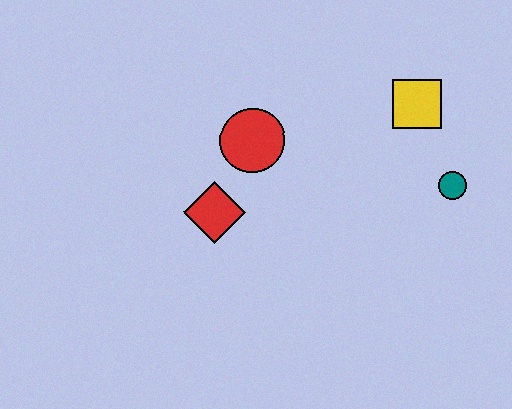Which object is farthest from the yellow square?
The red diamond is farthest from the yellow square.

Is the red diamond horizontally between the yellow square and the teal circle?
No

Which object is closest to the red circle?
The red diamond is closest to the red circle.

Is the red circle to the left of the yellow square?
Yes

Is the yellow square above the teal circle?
Yes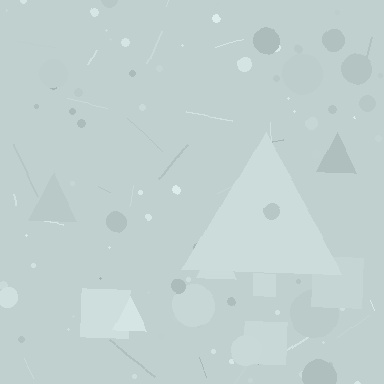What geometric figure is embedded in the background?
A triangle is embedded in the background.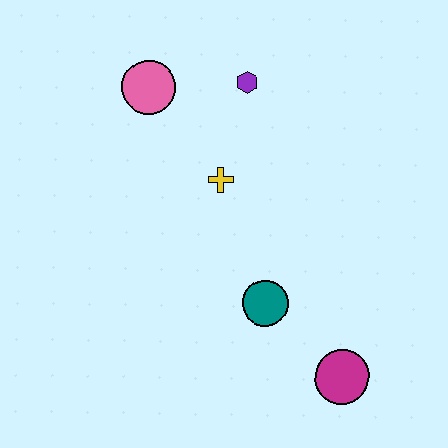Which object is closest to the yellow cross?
The purple hexagon is closest to the yellow cross.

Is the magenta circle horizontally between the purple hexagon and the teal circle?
No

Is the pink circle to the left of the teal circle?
Yes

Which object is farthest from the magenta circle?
The pink circle is farthest from the magenta circle.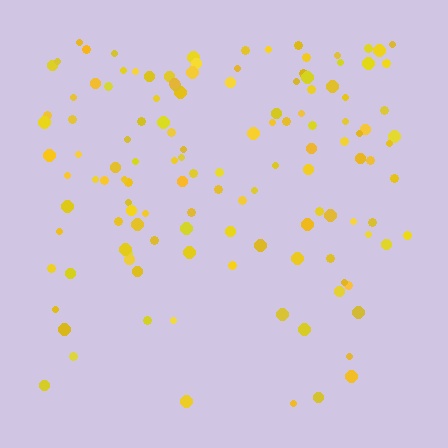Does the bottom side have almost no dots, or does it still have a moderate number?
Still a moderate number, just noticeably fewer than the top.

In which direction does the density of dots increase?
From bottom to top, with the top side densest.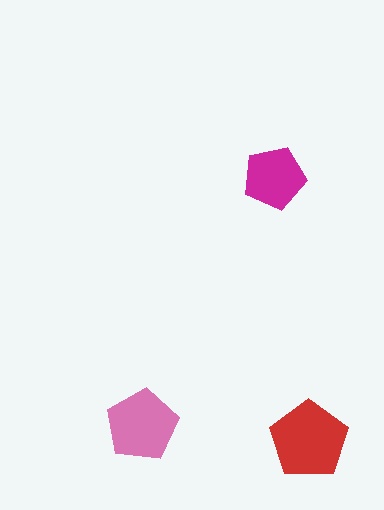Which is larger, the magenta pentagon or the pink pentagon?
The pink one.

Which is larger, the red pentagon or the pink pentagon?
The red one.